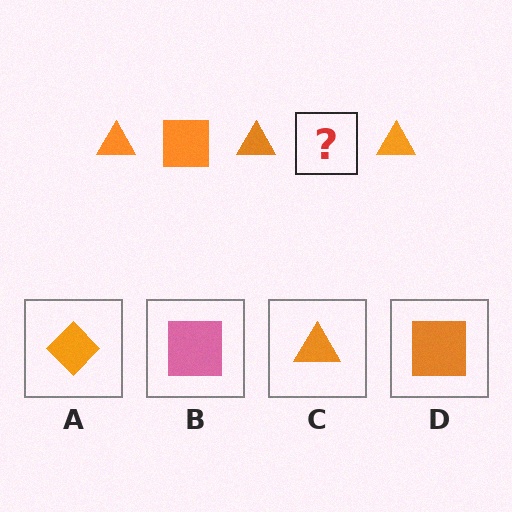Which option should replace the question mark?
Option D.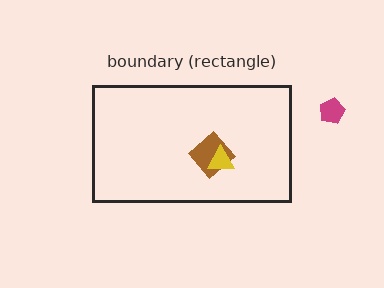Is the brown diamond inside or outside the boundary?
Inside.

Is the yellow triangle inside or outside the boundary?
Inside.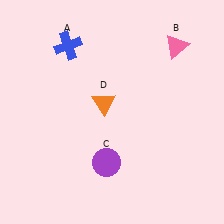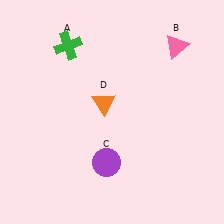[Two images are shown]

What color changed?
The cross (A) changed from blue in Image 1 to green in Image 2.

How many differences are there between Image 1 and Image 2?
There is 1 difference between the two images.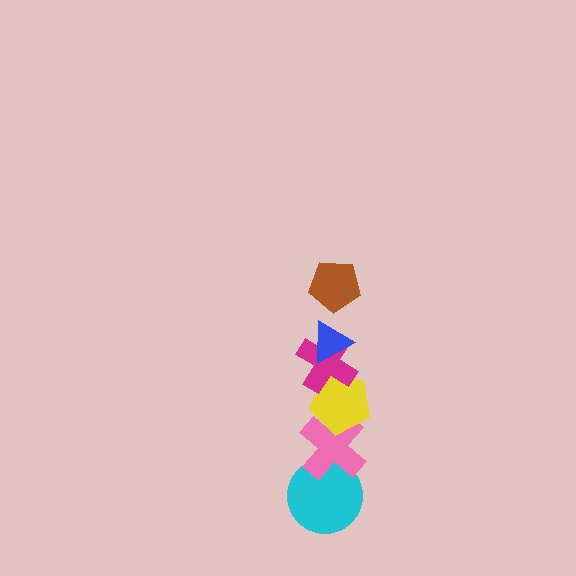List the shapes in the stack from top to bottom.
From top to bottom: the brown pentagon, the blue triangle, the magenta cross, the yellow pentagon, the pink cross, the cyan circle.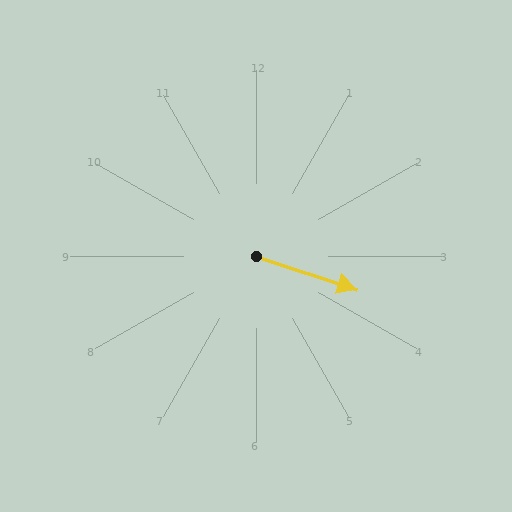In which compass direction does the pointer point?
East.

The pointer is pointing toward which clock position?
Roughly 4 o'clock.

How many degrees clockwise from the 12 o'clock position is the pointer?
Approximately 108 degrees.